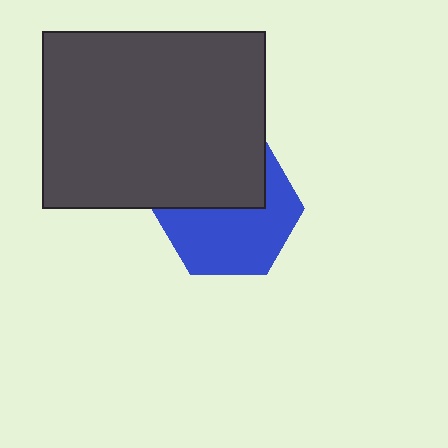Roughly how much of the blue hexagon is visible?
About half of it is visible (roughly 58%).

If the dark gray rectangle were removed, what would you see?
You would see the complete blue hexagon.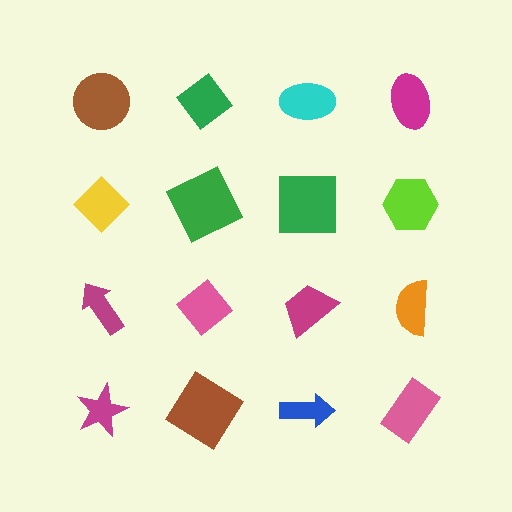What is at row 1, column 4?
A magenta ellipse.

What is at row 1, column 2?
A green diamond.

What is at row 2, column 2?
A green square.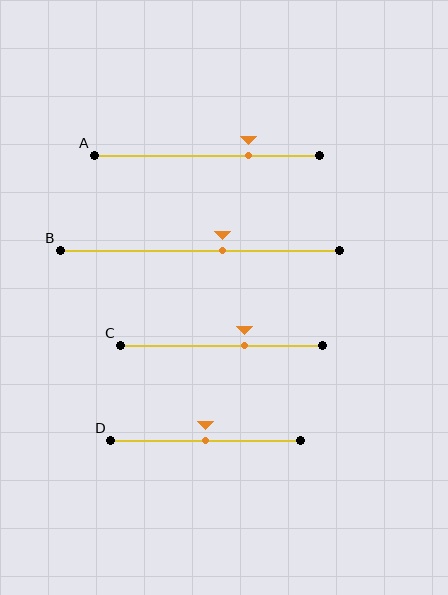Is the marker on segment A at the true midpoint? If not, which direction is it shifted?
No, the marker on segment A is shifted to the right by about 18% of the segment length.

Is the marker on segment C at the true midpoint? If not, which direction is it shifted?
No, the marker on segment C is shifted to the right by about 12% of the segment length.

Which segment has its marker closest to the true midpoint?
Segment D has its marker closest to the true midpoint.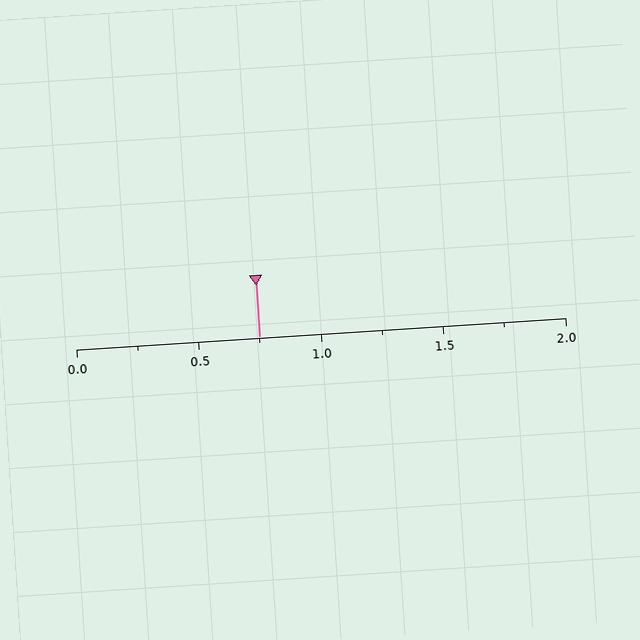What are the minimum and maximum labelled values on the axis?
The axis runs from 0.0 to 2.0.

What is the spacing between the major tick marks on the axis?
The major ticks are spaced 0.5 apart.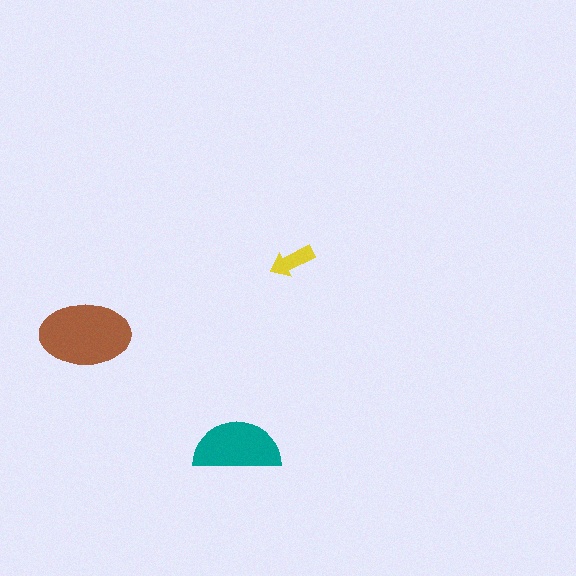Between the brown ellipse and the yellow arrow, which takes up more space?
The brown ellipse.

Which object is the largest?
The brown ellipse.